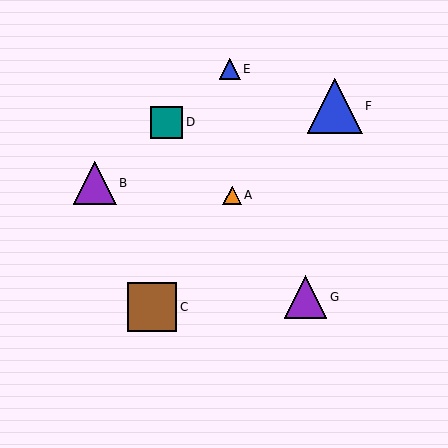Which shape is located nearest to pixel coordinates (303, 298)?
The purple triangle (labeled G) at (305, 297) is nearest to that location.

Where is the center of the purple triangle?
The center of the purple triangle is at (95, 183).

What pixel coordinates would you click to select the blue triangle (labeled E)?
Click at (230, 69) to select the blue triangle E.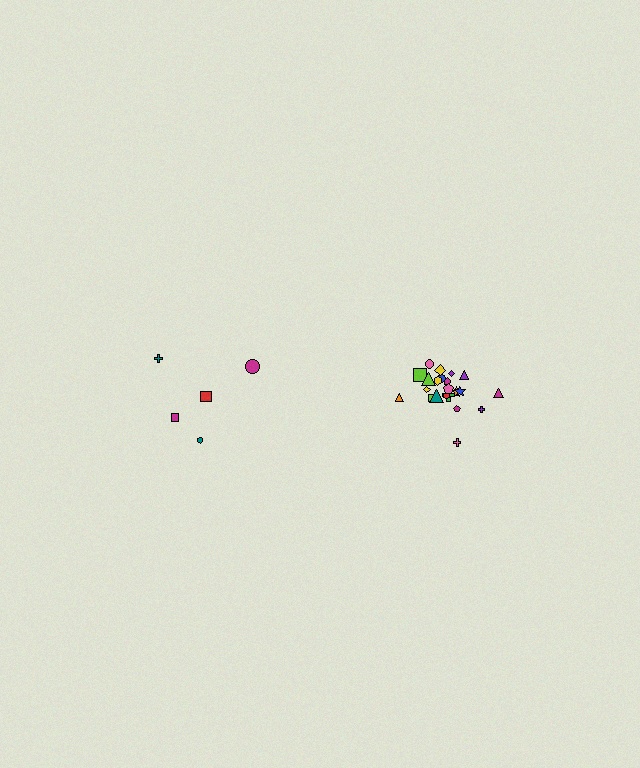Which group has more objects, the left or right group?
The right group.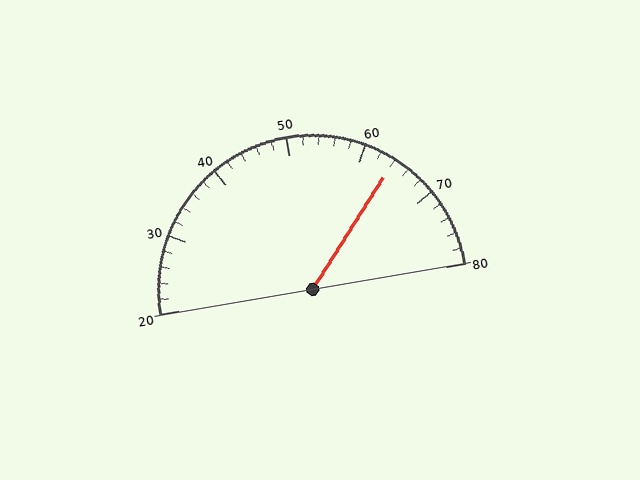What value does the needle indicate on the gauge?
The needle indicates approximately 64.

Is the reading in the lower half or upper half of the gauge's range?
The reading is in the upper half of the range (20 to 80).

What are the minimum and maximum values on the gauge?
The gauge ranges from 20 to 80.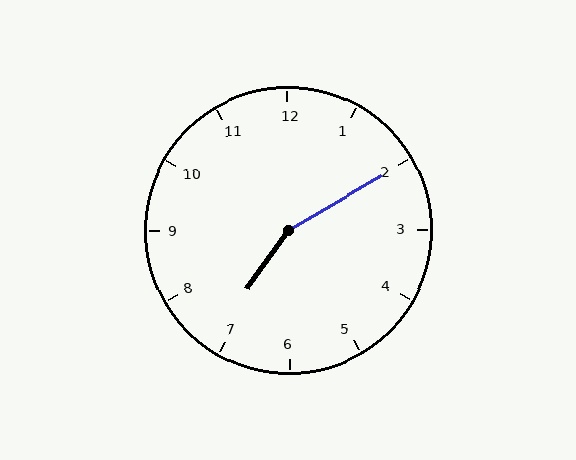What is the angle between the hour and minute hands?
Approximately 155 degrees.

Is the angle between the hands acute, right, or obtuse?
It is obtuse.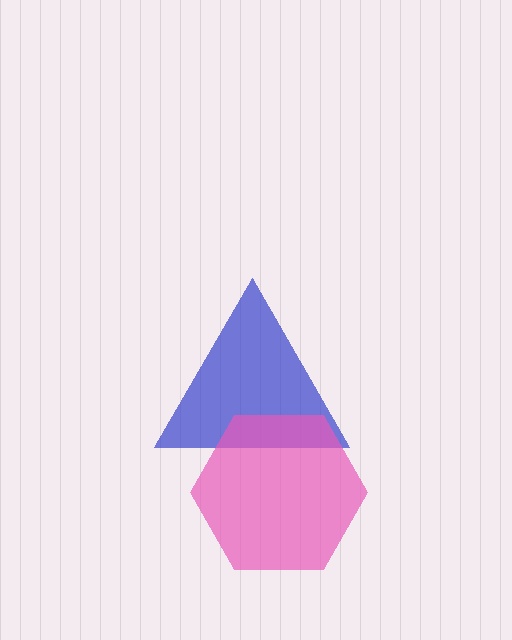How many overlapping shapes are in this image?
There are 2 overlapping shapes in the image.